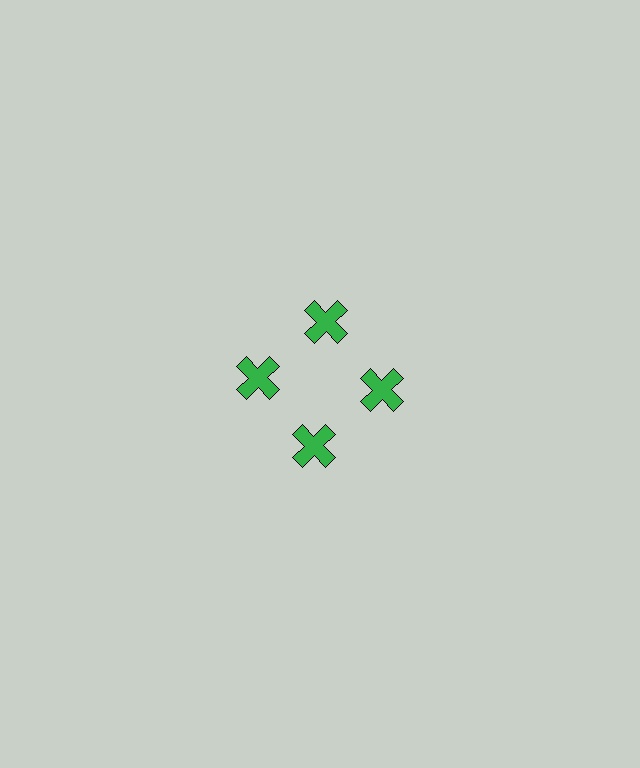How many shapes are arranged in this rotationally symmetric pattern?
There are 4 shapes, arranged in 4 groups of 1.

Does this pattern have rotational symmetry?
Yes, this pattern has 4-fold rotational symmetry. It looks the same after rotating 90 degrees around the center.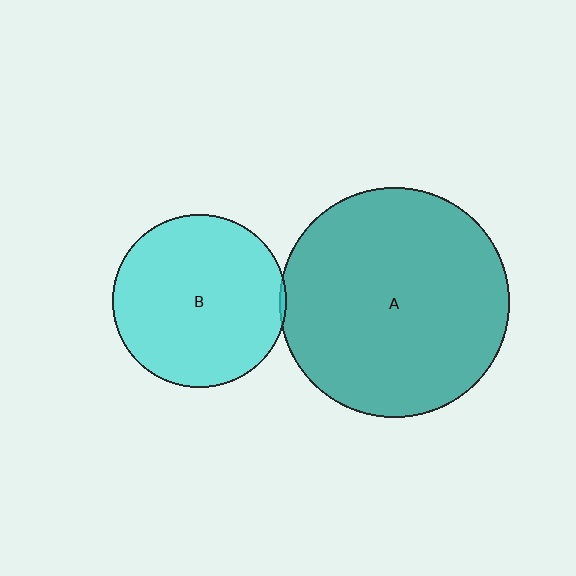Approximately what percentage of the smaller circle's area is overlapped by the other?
Approximately 5%.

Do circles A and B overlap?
Yes.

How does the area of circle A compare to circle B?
Approximately 1.8 times.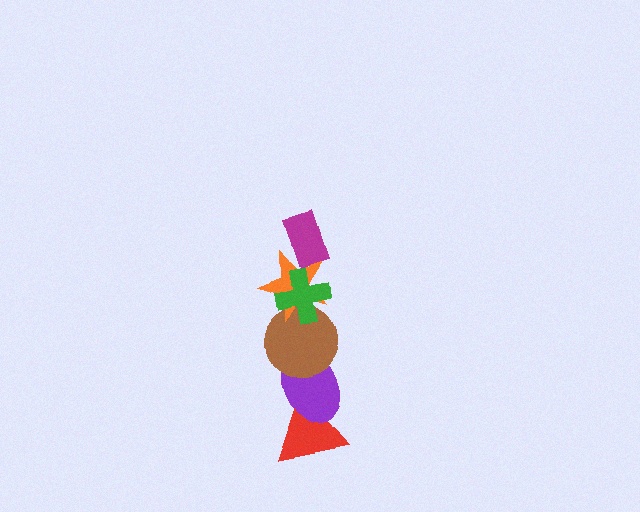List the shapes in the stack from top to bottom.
From top to bottom: the magenta rectangle, the green cross, the orange star, the brown circle, the purple ellipse, the red triangle.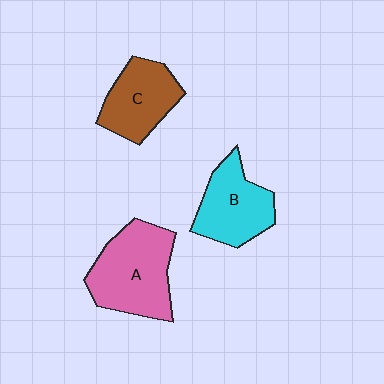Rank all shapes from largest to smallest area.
From largest to smallest: A (pink), B (cyan), C (brown).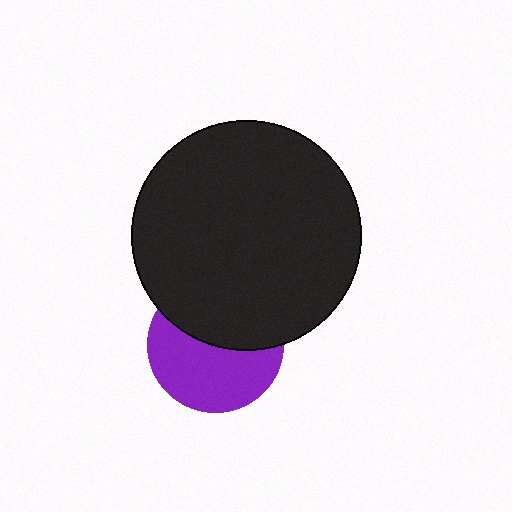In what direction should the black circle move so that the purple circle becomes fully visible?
The black circle should move up. That is the shortest direction to clear the overlap and leave the purple circle fully visible.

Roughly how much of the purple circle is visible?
About half of it is visible (roughly 55%).